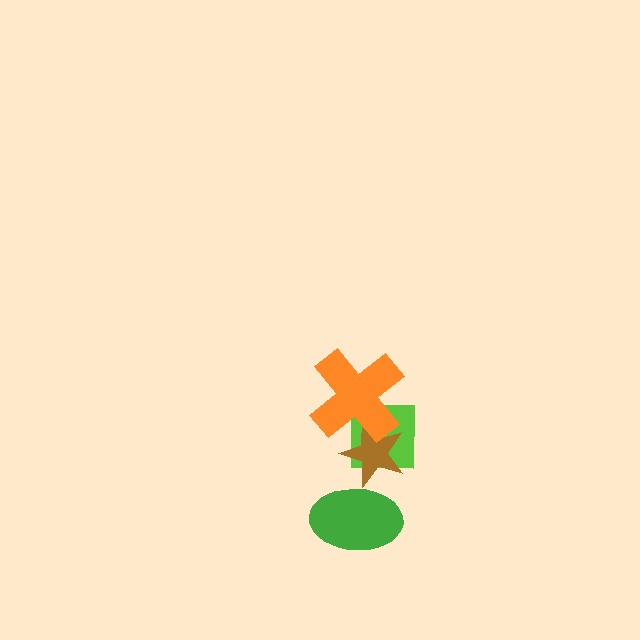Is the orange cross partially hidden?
No, no other shape covers it.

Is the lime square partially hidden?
Yes, it is partially covered by another shape.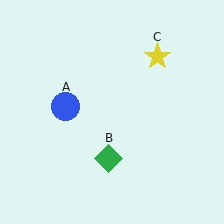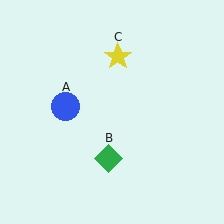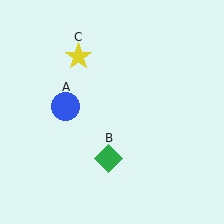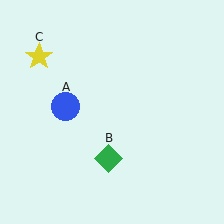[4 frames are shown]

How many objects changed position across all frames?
1 object changed position: yellow star (object C).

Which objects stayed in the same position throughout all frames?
Blue circle (object A) and green diamond (object B) remained stationary.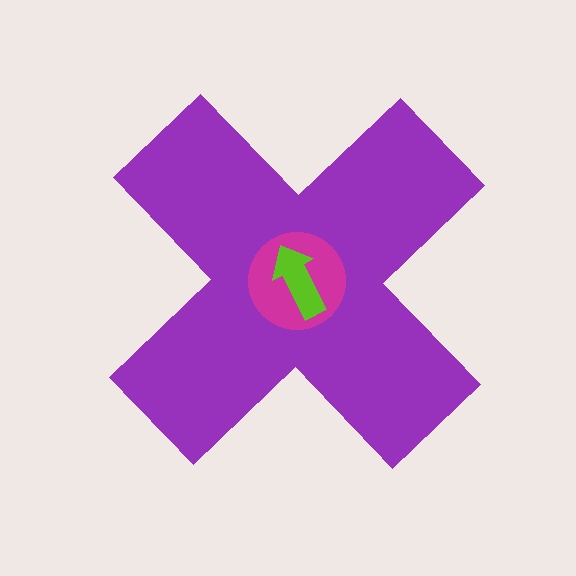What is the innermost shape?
The lime arrow.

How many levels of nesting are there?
3.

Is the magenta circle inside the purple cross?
Yes.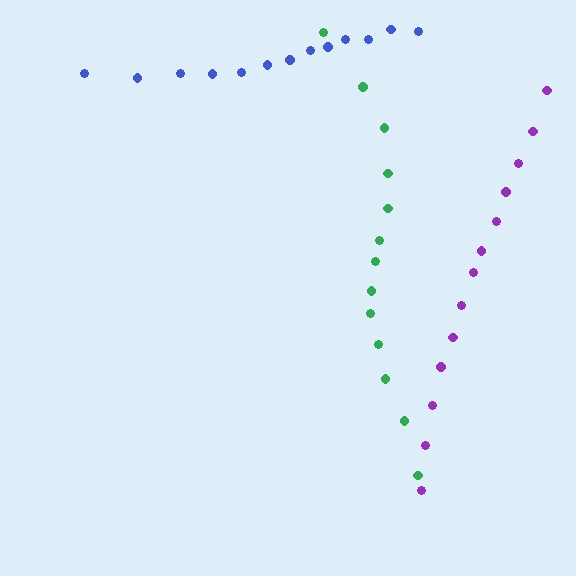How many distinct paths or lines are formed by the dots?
There are 3 distinct paths.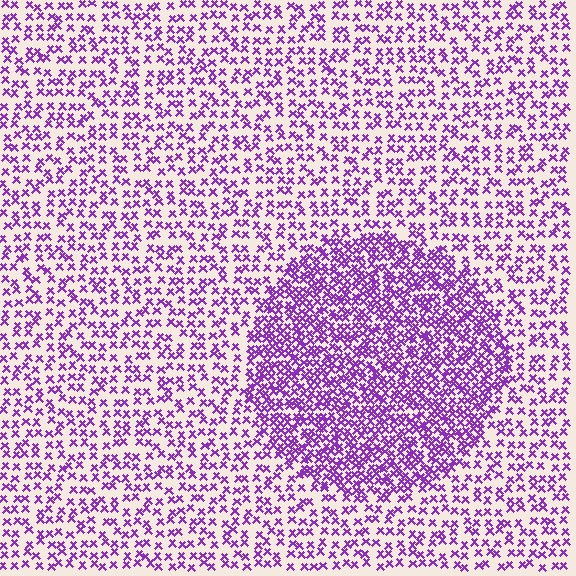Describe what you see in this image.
The image contains small purple elements arranged at two different densities. A circle-shaped region is visible where the elements are more densely packed than the surrounding area.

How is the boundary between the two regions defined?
The boundary is defined by a change in element density (approximately 2.2x ratio). All elements are the same color, size, and shape.